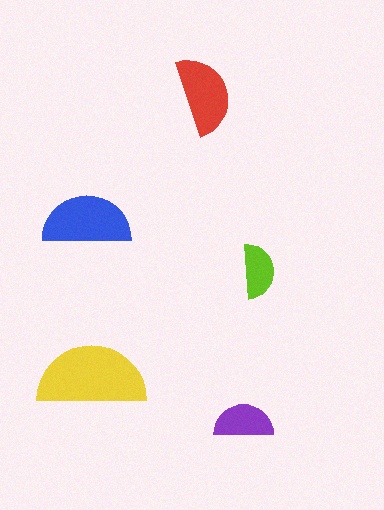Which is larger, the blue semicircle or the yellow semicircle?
The yellow one.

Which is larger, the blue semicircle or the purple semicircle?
The blue one.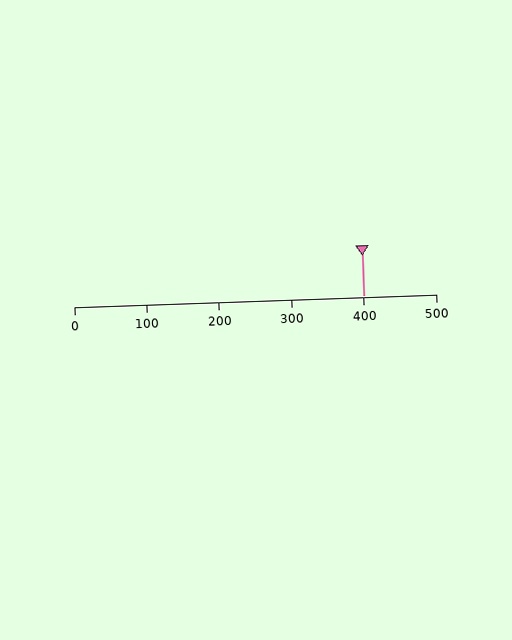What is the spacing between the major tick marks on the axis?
The major ticks are spaced 100 apart.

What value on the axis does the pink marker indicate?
The marker indicates approximately 400.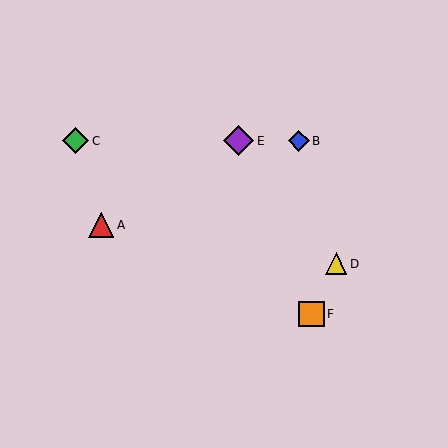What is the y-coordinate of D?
Object D is at y≈264.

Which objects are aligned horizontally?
Objects B, C, E are aligned horizontally.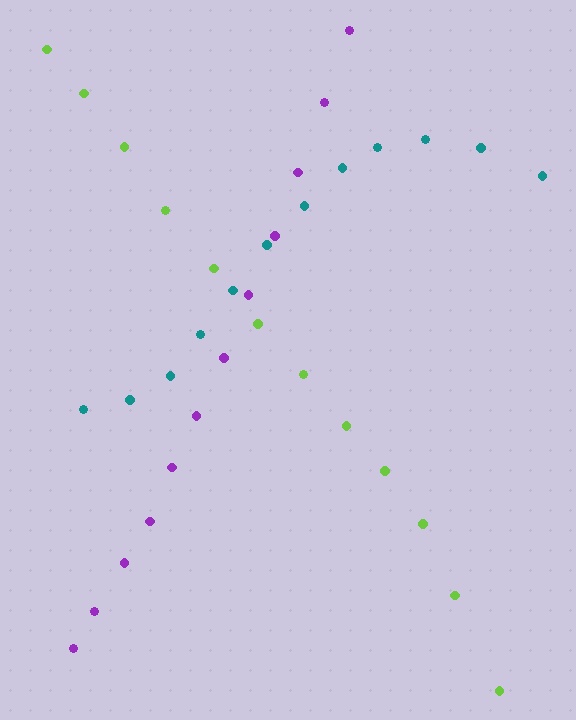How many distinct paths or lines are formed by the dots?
There are 3 distinct paths.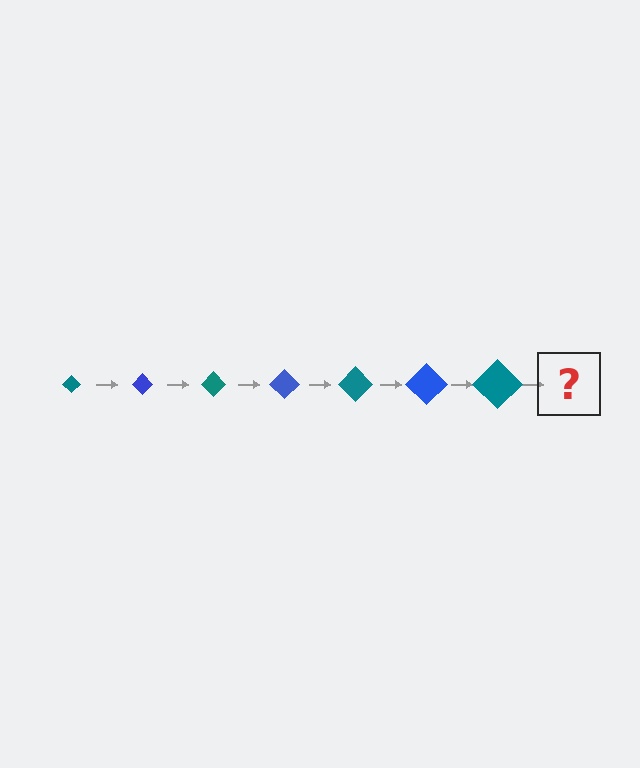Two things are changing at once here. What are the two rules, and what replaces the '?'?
The two rules are that the diamond grows larger each step and the color cycles through teal and blue. The '?' should be a blue diamond, larger than the previous one.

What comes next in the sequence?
The next element should be a blue diamond, larger than the previous one.